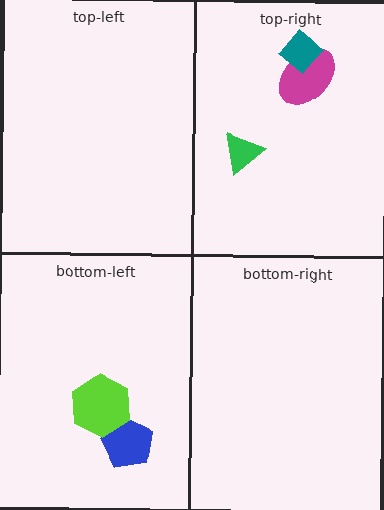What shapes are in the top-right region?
The magenta ellipse, the green triangle, the teal diamond.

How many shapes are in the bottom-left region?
2.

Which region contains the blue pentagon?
The bottom-left region.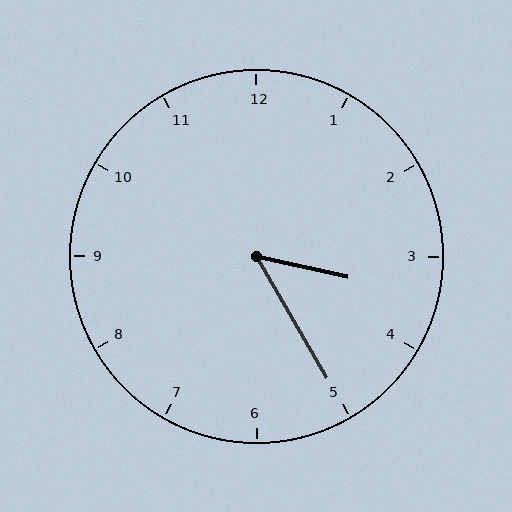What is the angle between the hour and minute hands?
Approximately 48 degrees.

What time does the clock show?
3:25.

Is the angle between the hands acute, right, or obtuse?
It is acute.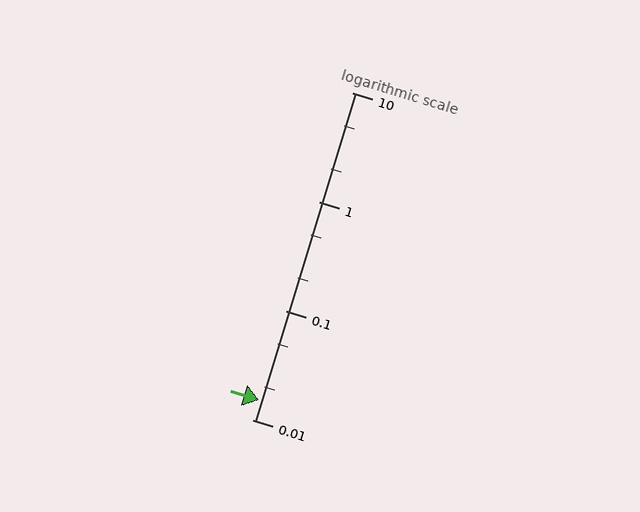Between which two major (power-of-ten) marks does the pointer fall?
The pointer is between 0.01 and 0.1.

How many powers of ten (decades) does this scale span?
The scale spans 3 decades, from 0.01 to 10.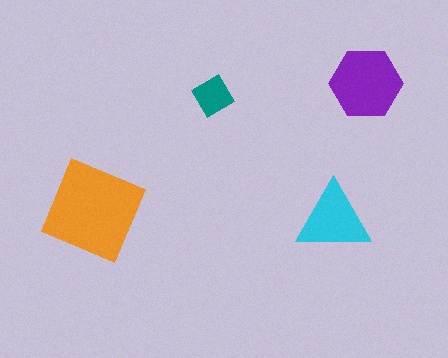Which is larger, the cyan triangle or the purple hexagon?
The purple hexagon.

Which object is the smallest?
The teal diamond.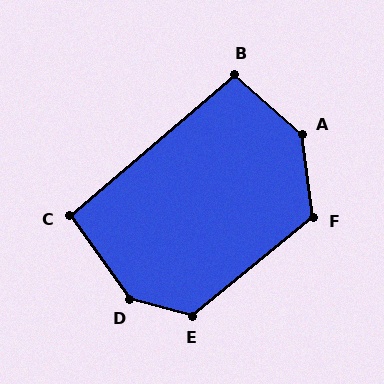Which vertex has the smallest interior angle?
C, at approximately 95 degrees.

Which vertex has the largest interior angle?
D, at approximately 140 degrees.